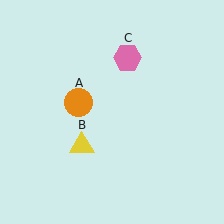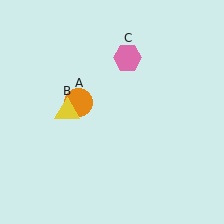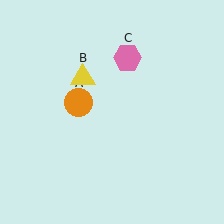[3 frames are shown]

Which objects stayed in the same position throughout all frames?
Orange circle (object A) and pink hexagon (object C) remained stationary.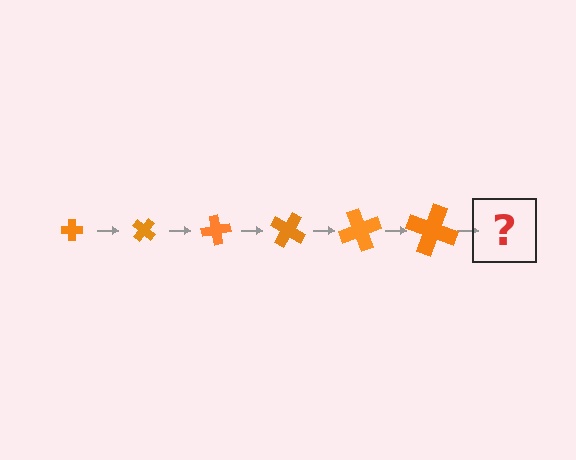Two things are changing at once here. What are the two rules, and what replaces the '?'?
The two rules are that the cross grows larger each step and it rotates 40 degrees each step. The '?' should be a cross, larger than the previous one and rotated 240 degrees from the start.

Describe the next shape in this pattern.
It should be a cross, larger than the previous one and rotated 240 degrees from the start.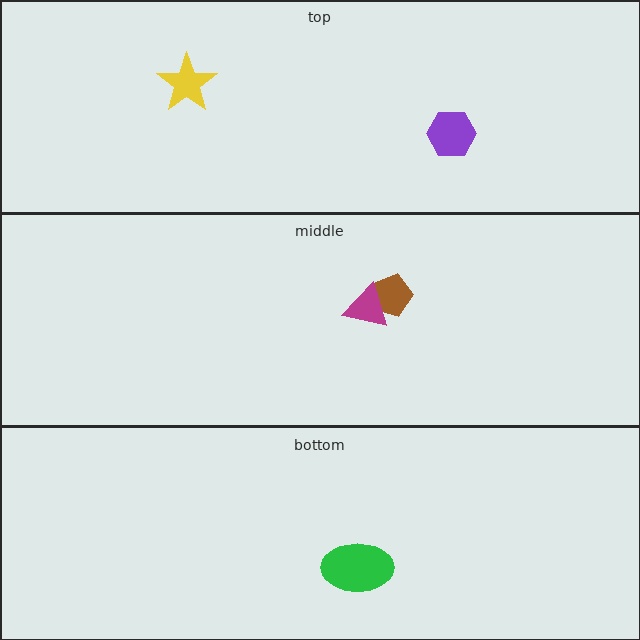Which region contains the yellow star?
The top region.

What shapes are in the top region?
The yellow star, the purple hexagon.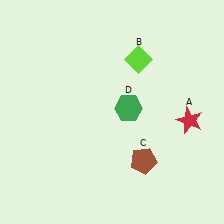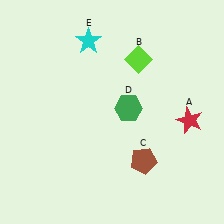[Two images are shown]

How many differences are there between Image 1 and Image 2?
There is 1 difference between the two images.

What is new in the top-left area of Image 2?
A cyan star (E) was added in the top-left area of Image 2.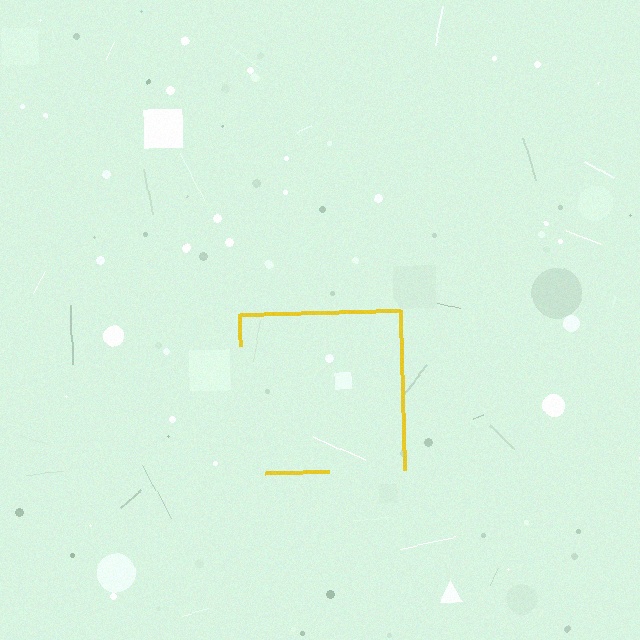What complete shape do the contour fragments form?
The contour fragments form a square.